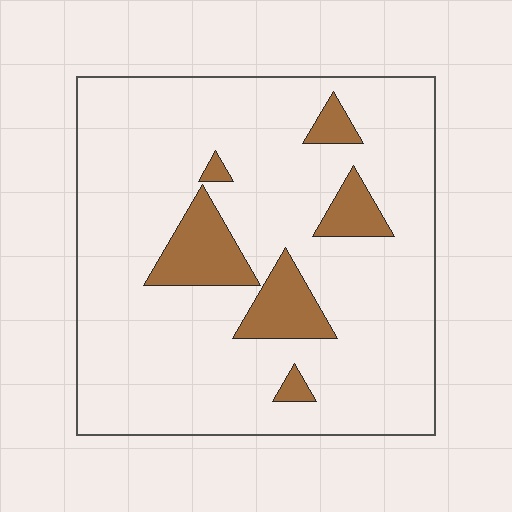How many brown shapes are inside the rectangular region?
6.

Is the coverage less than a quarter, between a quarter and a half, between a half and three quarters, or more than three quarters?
Less than a quarter.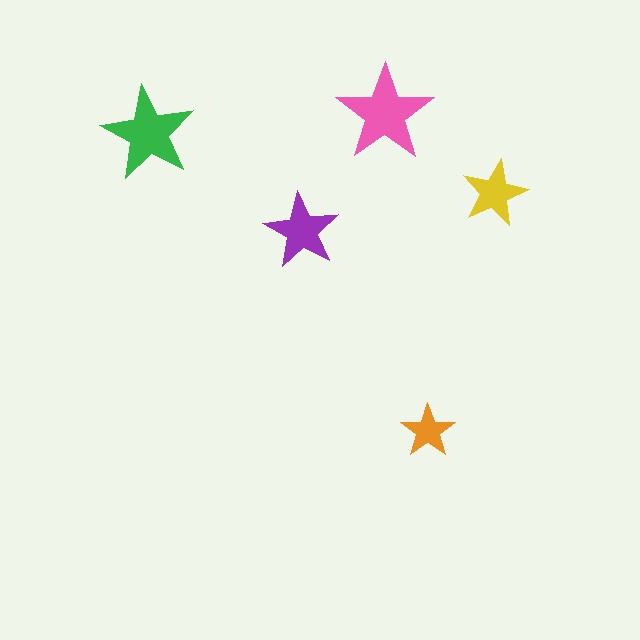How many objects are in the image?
There are 5 objects in the image.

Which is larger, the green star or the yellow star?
The green one.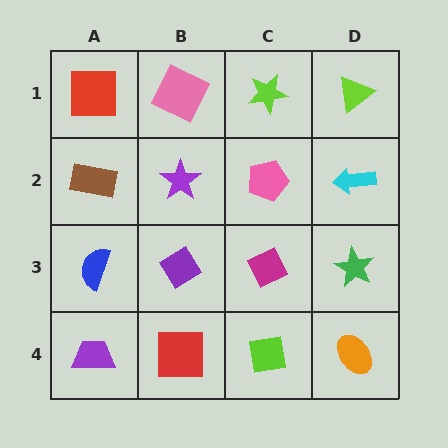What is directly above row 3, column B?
A purple star.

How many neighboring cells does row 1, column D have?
2.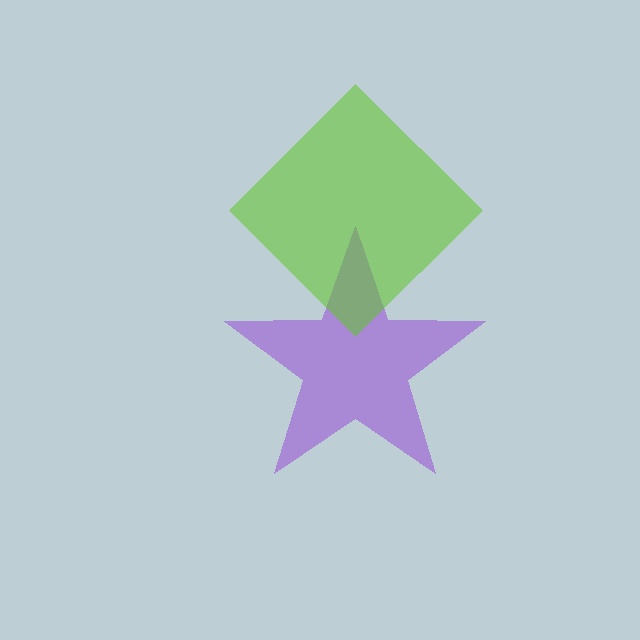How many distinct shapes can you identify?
There are 2 distinct shapes: a purple star, a lime diamond.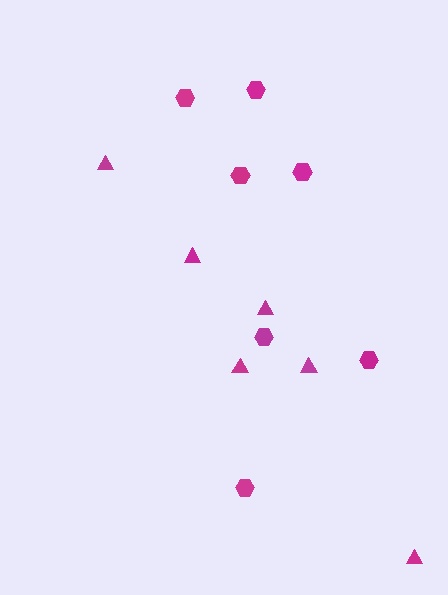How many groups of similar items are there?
There are 2 groups: one group of hexagons (7) and one group of triangles (6).